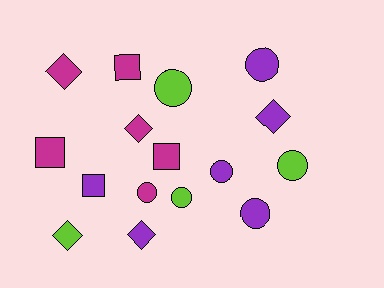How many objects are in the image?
There are 16 objects.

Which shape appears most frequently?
Circle, with 7 objects.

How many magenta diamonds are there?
There are 2 magenta diamonds.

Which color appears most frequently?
Magenta, with 6 objects.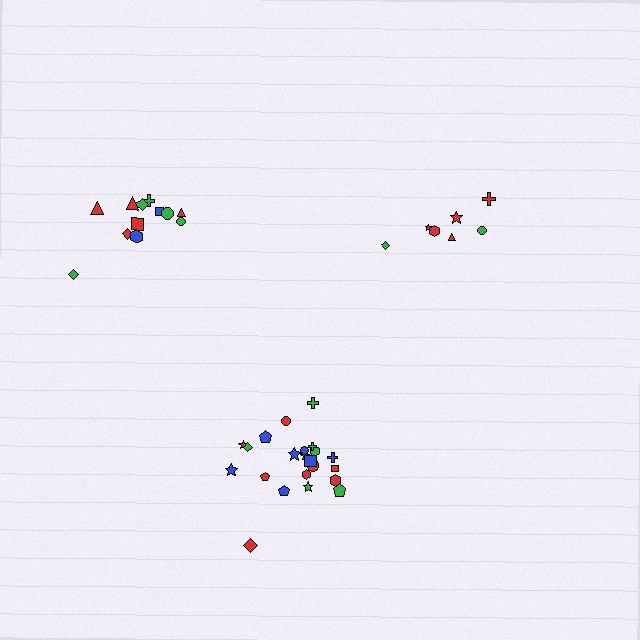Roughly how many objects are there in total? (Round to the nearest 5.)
Roughly 40 objects in total.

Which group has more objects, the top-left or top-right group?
The top-left group.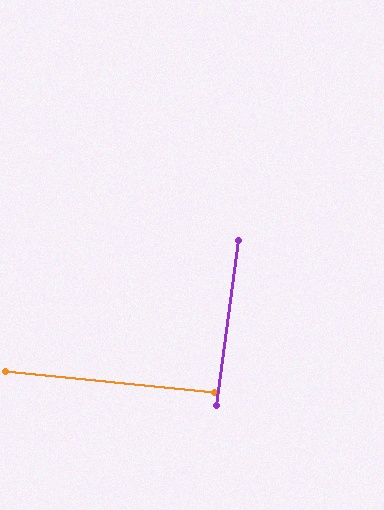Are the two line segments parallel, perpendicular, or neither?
Perpendicular — they meet at approximately 88°.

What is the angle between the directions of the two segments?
Approximately 88 degrees.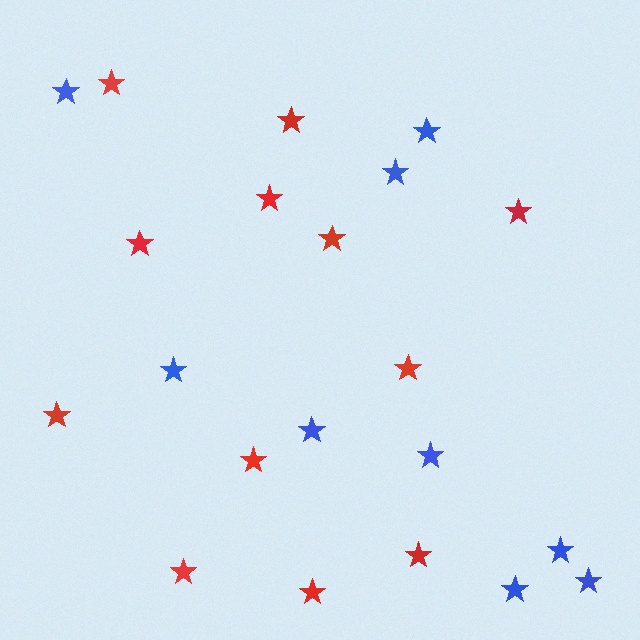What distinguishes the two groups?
There are 2 groups: one group of blue stars (9) and one group of red stars (12).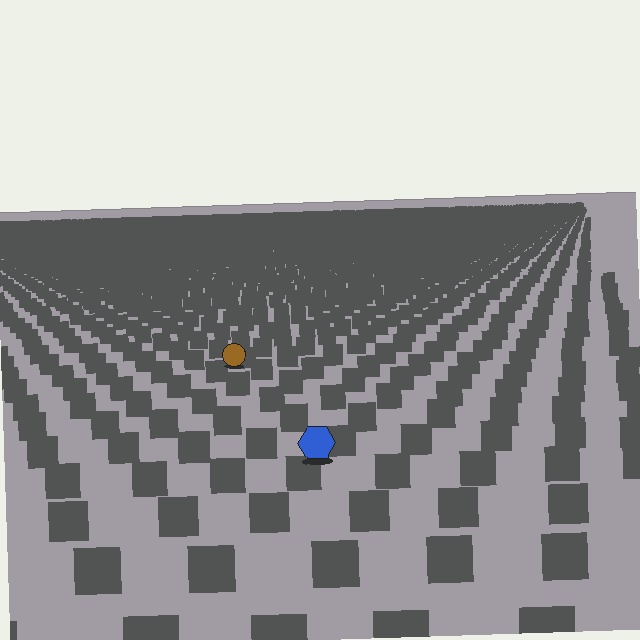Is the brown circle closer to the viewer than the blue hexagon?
No. The blue hexagon is closer — you can tell from the texture gradient: the ground texture is coarser near it.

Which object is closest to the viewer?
The blue hexagon is closest. The texture marks near it are larger and more spread out.